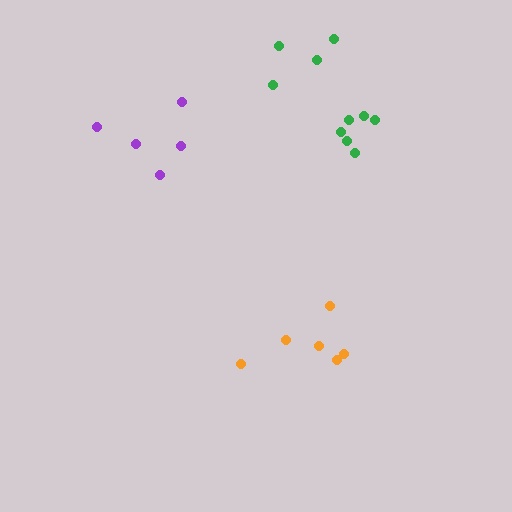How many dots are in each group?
Group 1: 6 dots, Group 2: 5 dots, Group 3: 10 dots (21 total).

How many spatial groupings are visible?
There are 3 spatial groupings.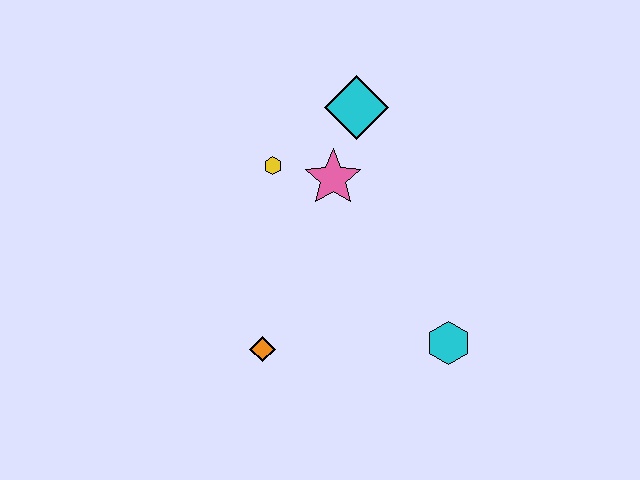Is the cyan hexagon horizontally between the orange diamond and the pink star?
No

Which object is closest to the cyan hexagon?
The orange diamond is closest to the cyan hexagon.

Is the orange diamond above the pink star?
No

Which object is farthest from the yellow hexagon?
The cyan hexagon is farthest from the yellow hexagon.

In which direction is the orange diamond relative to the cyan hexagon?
The orange diamond is to the left of the cyan hexagon.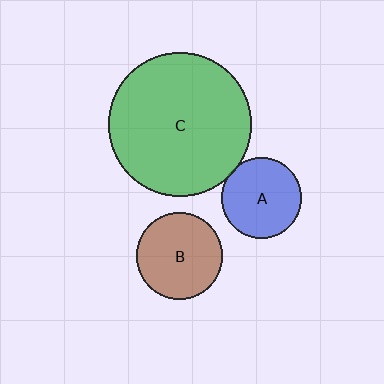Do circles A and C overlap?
Yes.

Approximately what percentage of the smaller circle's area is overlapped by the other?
Approximately 5%.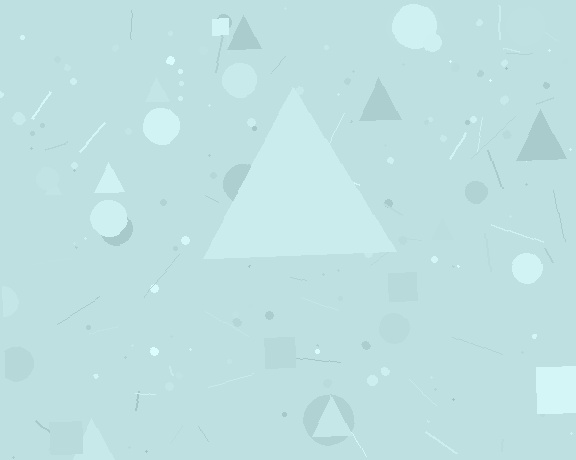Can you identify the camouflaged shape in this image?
The camouflaged shape is a triangle.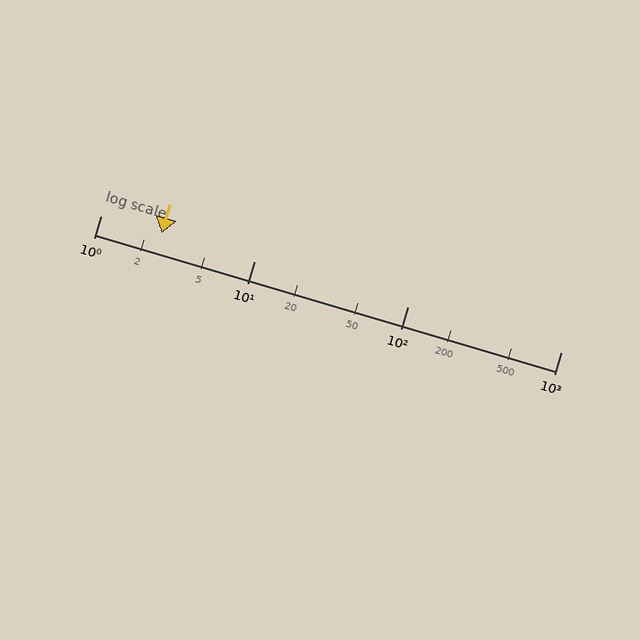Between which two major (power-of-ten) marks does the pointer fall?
The pointer is between 1 and 10.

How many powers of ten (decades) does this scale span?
The scale spans 3 decades, from 1 to 1000.